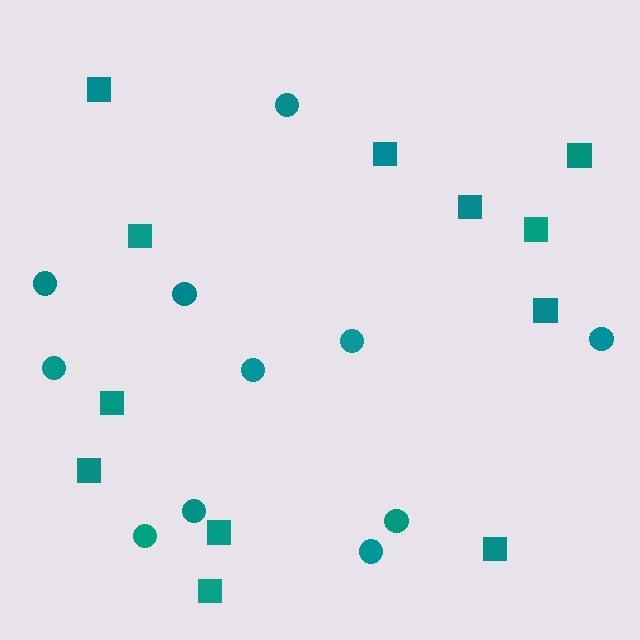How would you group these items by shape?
There are 2 groups: one group of circles (11) and one group of squares (12).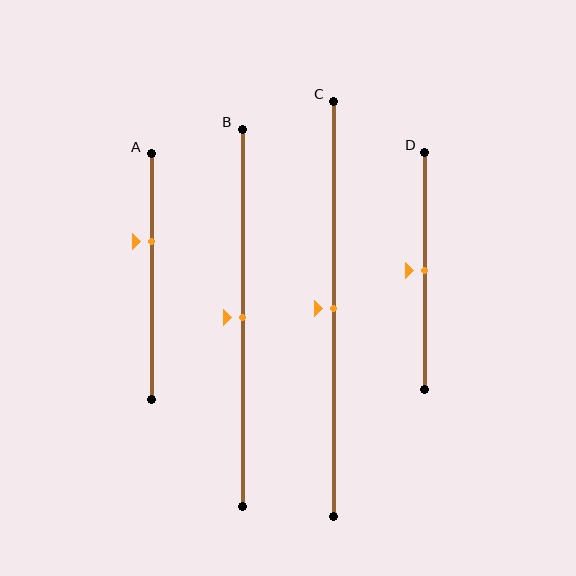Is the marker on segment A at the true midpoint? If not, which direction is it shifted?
No, the marker on segment A is shifted upward by about 14% of the segment length.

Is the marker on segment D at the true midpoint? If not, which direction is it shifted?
Yes, the marker on segment D is at the true midpoint.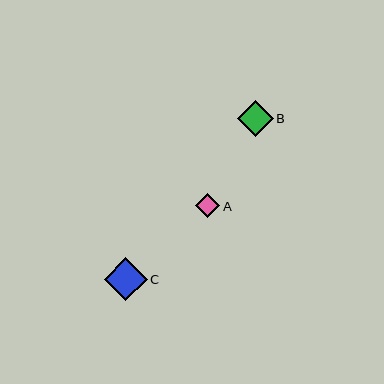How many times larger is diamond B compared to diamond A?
Diamond B is approximately 1.5 times the size of diamond A.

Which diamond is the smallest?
Diamond A is the smallest with a size of approximately 24 pixels.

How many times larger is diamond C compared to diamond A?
Diamond C is approximately 1.8 times the size of diamond A.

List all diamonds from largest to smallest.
From largest to smallest: C, B, A.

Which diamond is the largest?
Diamond C is the largest with a size of approximately 43 pixels.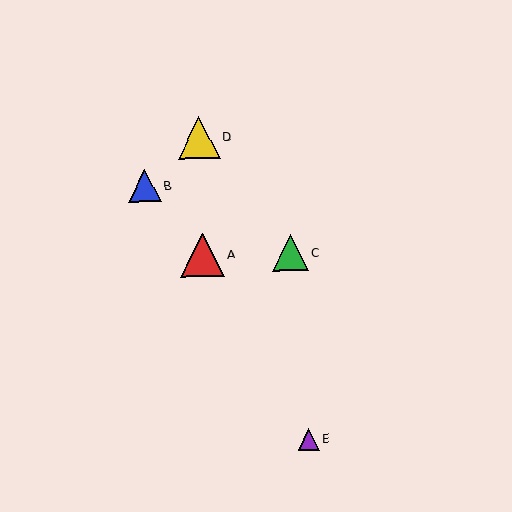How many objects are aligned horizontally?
2 objects (A, C) are aligned horizontally.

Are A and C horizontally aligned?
Yes, both are at y≈255.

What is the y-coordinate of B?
Object B is at y≈186.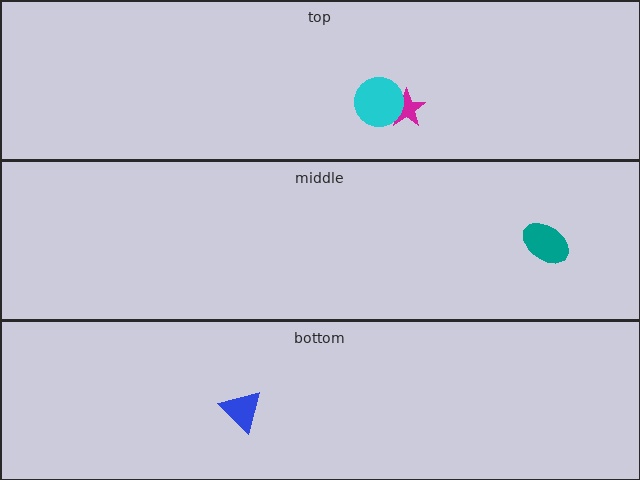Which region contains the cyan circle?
The top region.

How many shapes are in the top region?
2.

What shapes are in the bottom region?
The blue triangle.